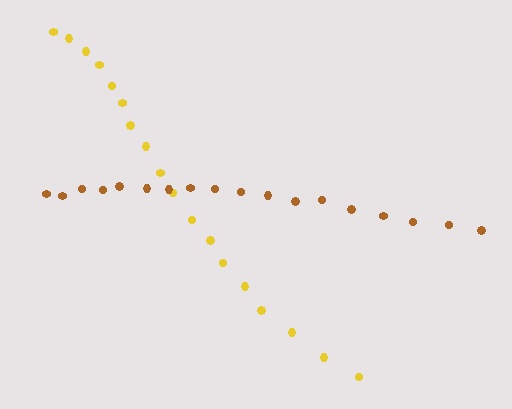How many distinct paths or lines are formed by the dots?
There are 2 distinct paths.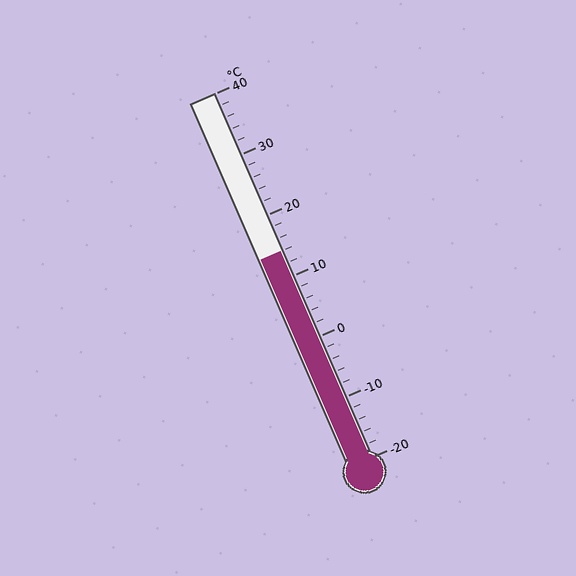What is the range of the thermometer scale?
The thermometer scale ranges from -20°C to 40°C.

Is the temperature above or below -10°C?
The temperature is above -10°C.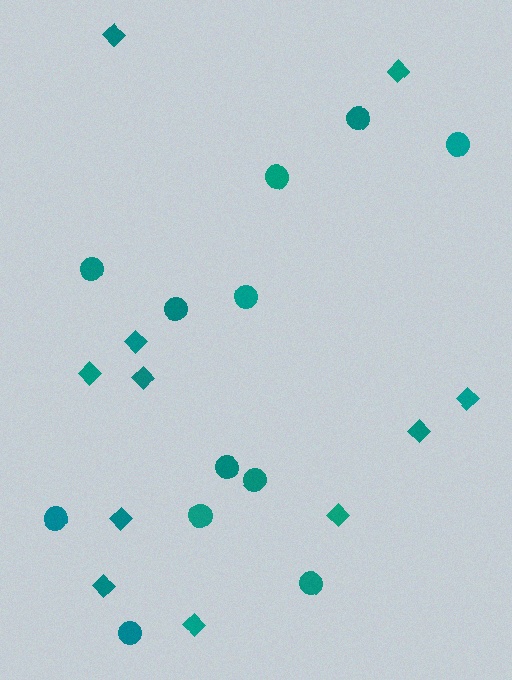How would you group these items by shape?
There are 2 groups: one group of diamonds (11) and one group of circles (12).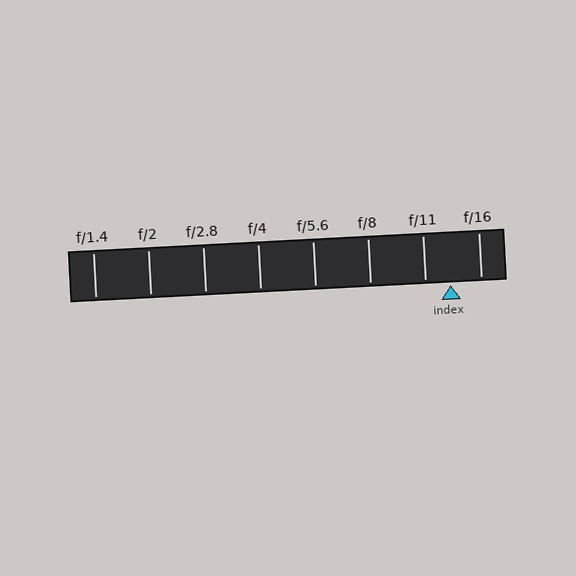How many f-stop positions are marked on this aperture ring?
There are 8 f-stop positions marked.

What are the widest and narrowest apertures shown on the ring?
The widest aperture shown is f/1.4 and the narrowest is f/16.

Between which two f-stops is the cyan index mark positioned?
The index mark is between f/11 and f/16.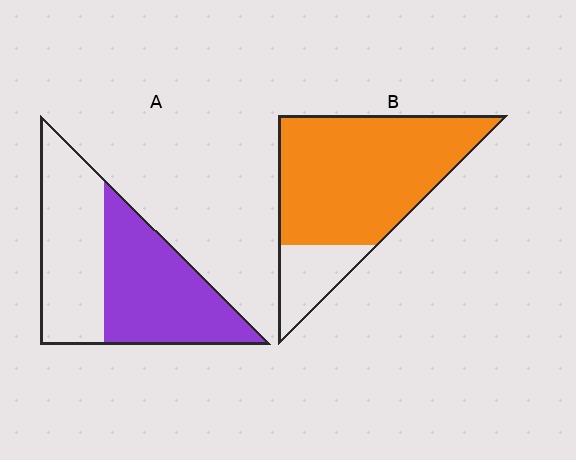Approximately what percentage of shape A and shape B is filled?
A is approximately 50% and B is approximately 80%.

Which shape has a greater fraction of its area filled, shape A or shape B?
Shape B.